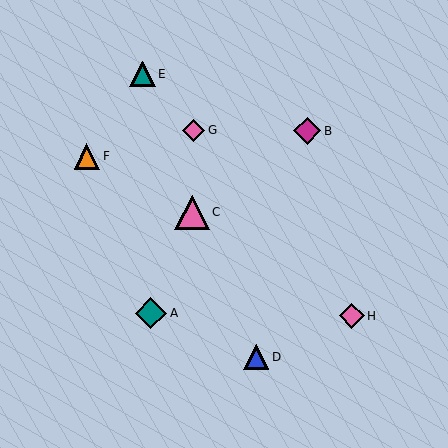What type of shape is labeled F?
Shape F is an orange triangle.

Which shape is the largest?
The pink triangle (labeled C) is the largest.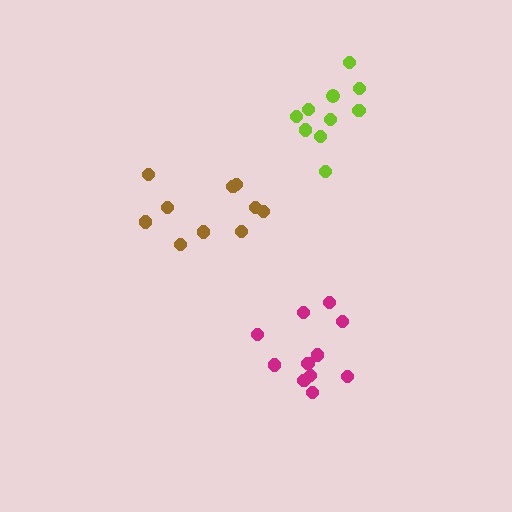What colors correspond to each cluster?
The clusters are colored: magenta, brown, lime.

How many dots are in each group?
Group 1: 11 dots, Group 2: 10 dots, Group 3: 10 dots (31 total).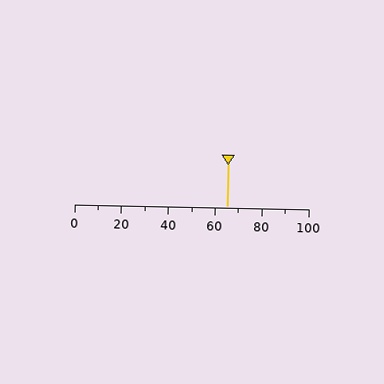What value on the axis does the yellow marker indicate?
The marker indicates approximately 65.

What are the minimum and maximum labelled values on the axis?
The axis runs from 0 to 100.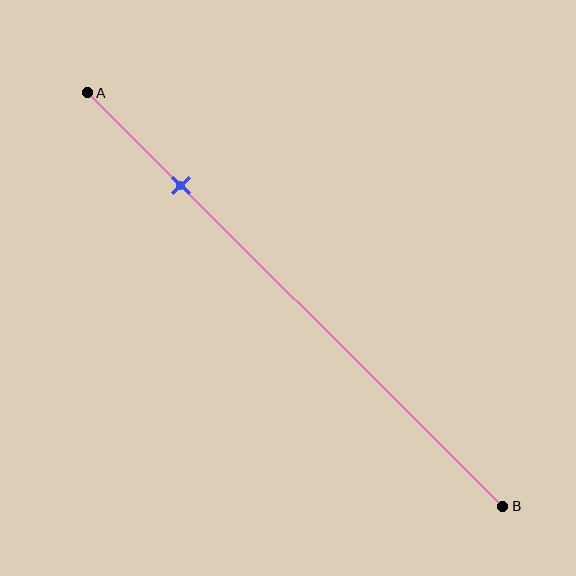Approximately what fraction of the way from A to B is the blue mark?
The blue mark is approximately 20% of the way from A to B.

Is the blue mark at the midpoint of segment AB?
No, the mark is at about 20% from A, not at the 50% midpoint.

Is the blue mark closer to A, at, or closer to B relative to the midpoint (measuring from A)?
The blue mark is closer to point A than the midpoint of segment AB.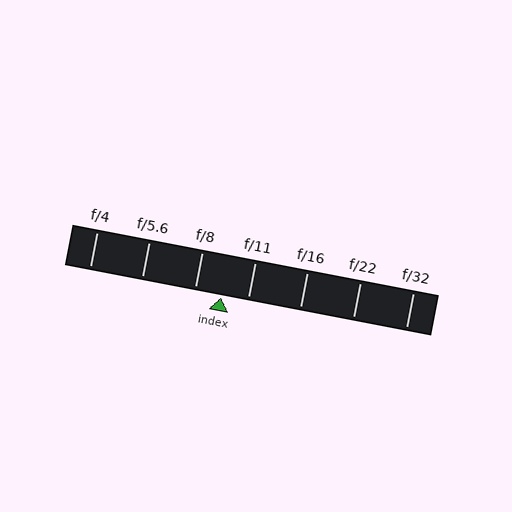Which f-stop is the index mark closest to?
The index mark is closest to f/11.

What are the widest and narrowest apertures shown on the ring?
The widest aperture shown is f/4 and the narrowest is f/32.